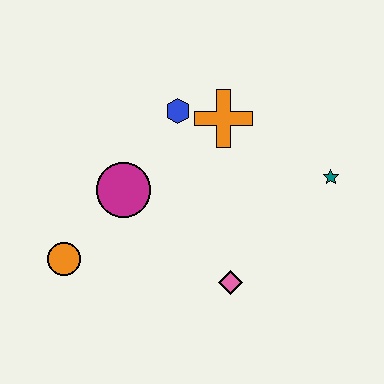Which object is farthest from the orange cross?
The orange circle is farthest from the orange cross.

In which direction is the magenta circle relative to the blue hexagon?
The magenta circle is below the blue hexagon.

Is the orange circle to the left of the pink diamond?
Yes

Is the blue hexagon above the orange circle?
Yes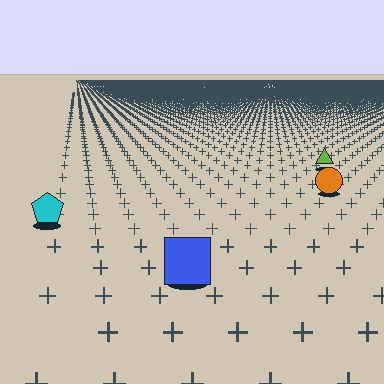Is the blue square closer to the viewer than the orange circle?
Yes. The blue square is closer — you can tell from the texture gradient: the ground texture is coarser near it.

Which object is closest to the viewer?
The blue square is closest. The texture marks near it are larger and more spread out.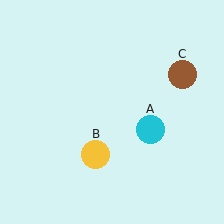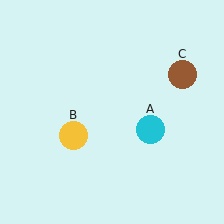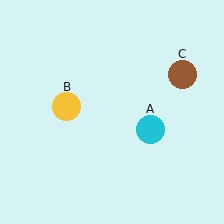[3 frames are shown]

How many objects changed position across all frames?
1 object changed position: yellow circle (object B).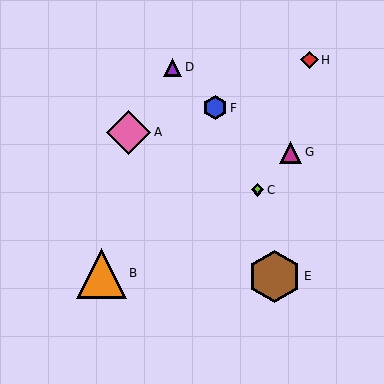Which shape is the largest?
The brown hexagon (labeled E) is the largest.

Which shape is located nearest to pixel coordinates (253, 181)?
The lime diamond (labeled C) at (258, 190) is nearest to that location.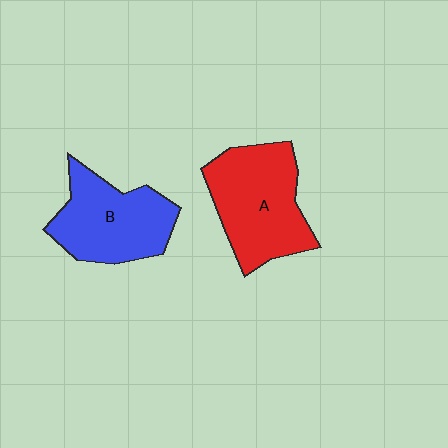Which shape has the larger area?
Shape A (red).